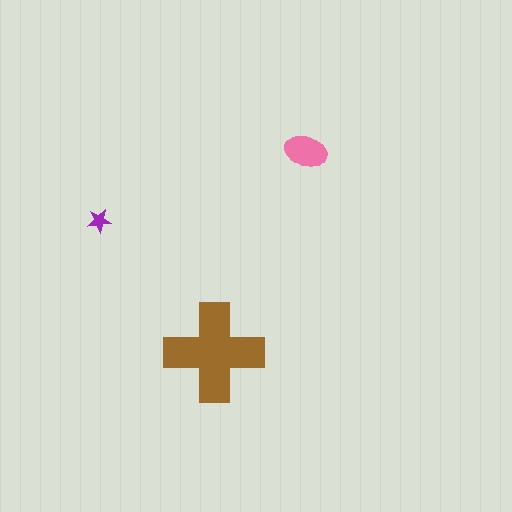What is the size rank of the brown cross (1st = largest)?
1st.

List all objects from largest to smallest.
The brown cross, the pink ellipse, the purple star.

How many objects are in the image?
There are 3 objects in the image.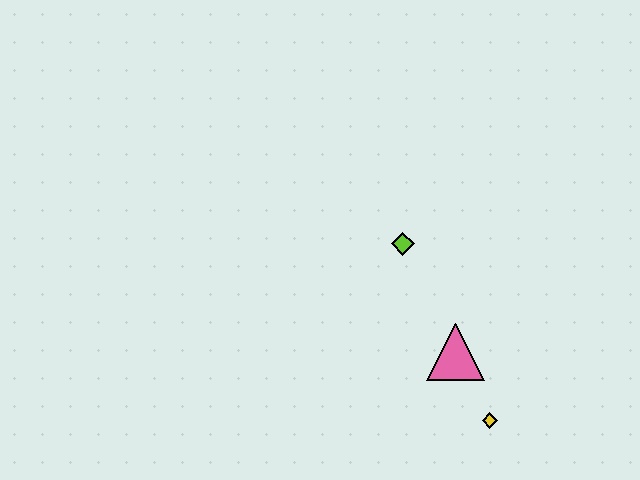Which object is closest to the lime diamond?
The pink triangle is closest to the lime diamond.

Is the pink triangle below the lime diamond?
Yes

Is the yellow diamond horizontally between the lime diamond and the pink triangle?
No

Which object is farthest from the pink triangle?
The lime diamond is farthest from the pink triangle.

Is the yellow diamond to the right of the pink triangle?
Yes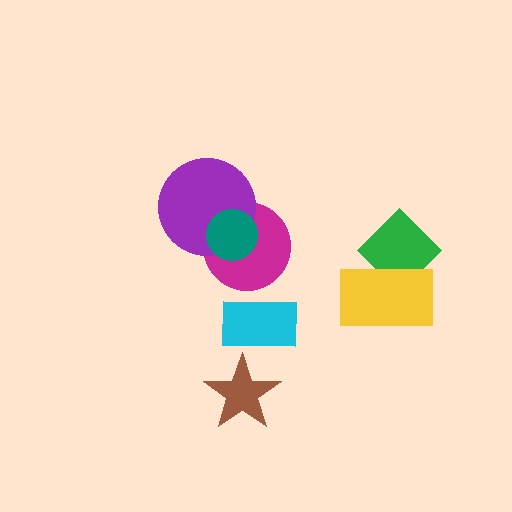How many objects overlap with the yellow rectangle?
1 object overlaps with the yellow rectangle.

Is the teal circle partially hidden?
No, no other shape covers it.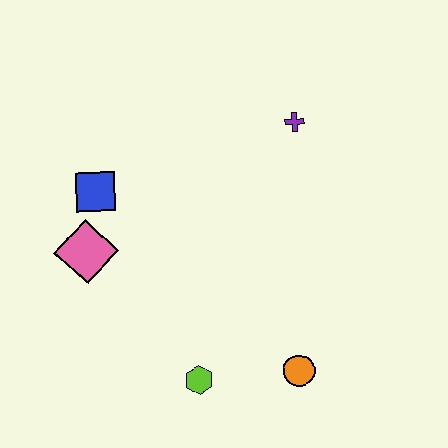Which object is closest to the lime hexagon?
The orange circle is closest to the lime hexagon.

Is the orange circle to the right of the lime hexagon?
Yes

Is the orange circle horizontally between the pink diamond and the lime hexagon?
No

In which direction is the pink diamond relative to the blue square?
The pink diamond is below the blue square.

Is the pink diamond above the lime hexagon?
Yes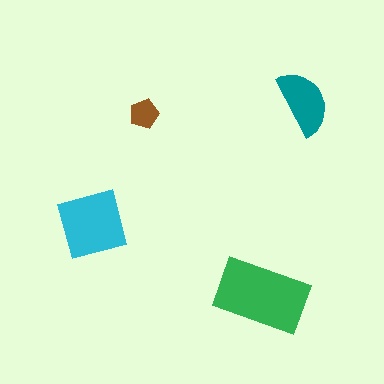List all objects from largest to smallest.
The green rectangle, the cyan square, the teal semicircle, the brown pentagon.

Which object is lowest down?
The green rectangle is bottommost.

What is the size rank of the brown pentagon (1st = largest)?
4th.